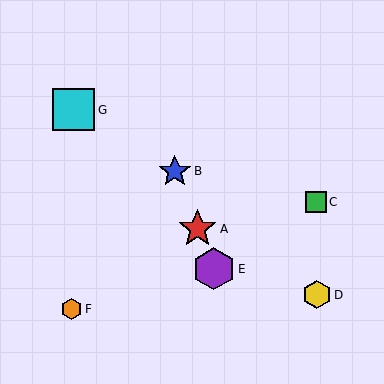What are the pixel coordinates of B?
Object B is at (175, 171).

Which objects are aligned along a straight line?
Objects A, B, E are aligned along a straight line.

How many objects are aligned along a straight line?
3 objects (A, B, E) are aligned along a straight line.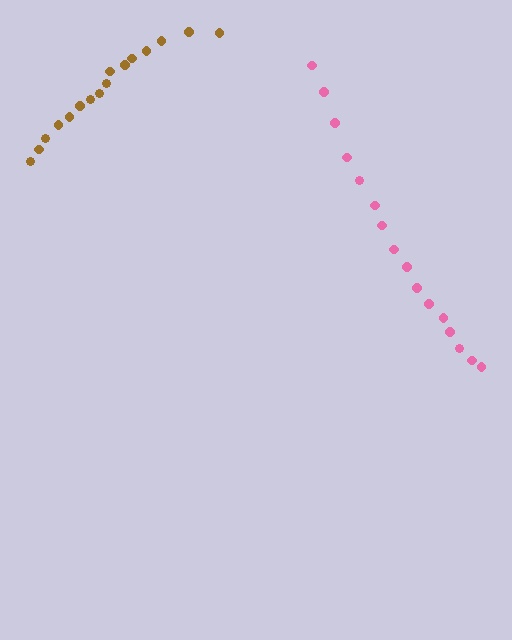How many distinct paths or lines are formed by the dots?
There are 2 distinct paths.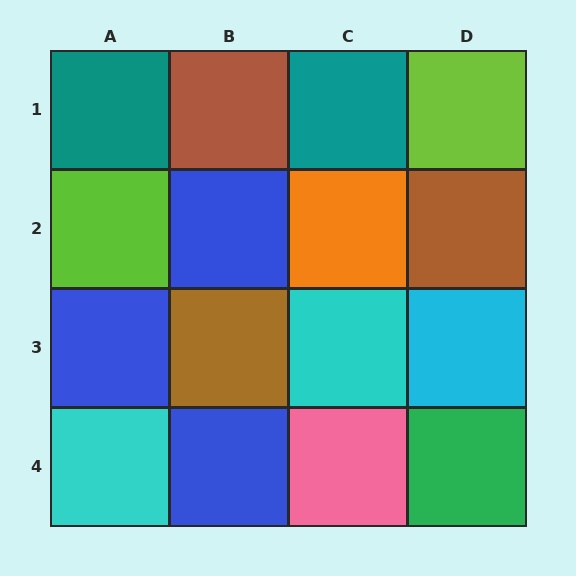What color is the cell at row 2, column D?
Brown.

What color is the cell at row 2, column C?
Orange.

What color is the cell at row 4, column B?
Blue.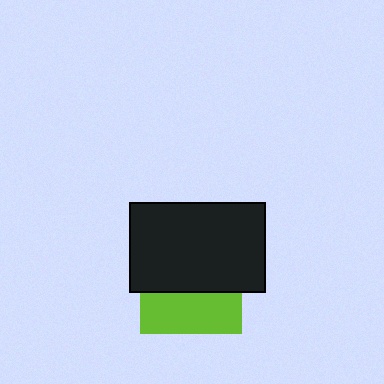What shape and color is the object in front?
The object in front is a black rectangle.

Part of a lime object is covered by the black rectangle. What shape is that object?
It is a square.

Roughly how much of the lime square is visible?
A small part of it is visible (roughly 40%).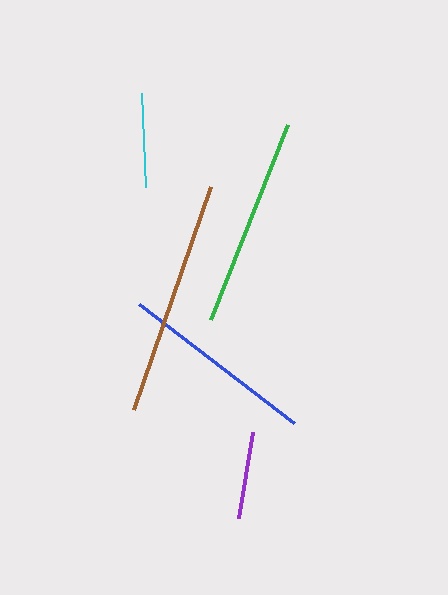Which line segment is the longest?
The brown line is the longest at approximately 237 pixels.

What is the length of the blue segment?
The blue segment is approximately 196 pixels long.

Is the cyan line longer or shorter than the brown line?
The brown line is longer than the cyan line.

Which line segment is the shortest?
The purple line is the shortest at approximately 88 pixels.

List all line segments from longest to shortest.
From longest to shortest: brown, green, blue, cyan, purple.